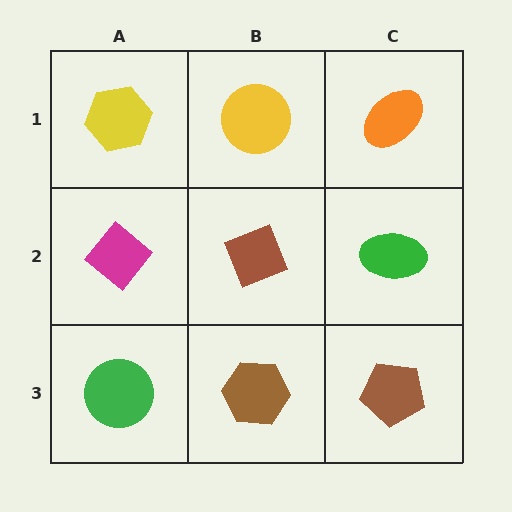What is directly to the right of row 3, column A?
A brown hexagon.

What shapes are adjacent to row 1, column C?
A green ellipse (row 2, column C), a yellow circle (row 1, column B).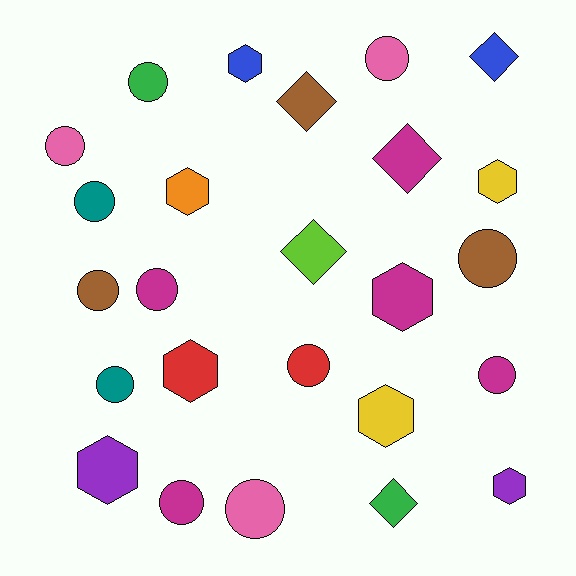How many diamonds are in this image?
There are 5 diamonds.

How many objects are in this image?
There are 25 objects.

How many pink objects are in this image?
There are 3 pink objects.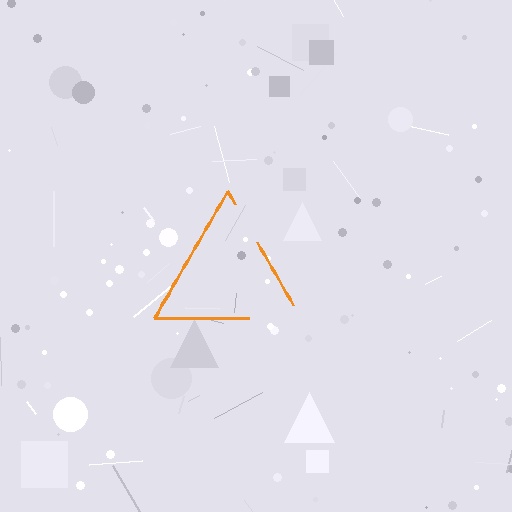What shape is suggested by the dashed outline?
The dashed outline suggests a triangle.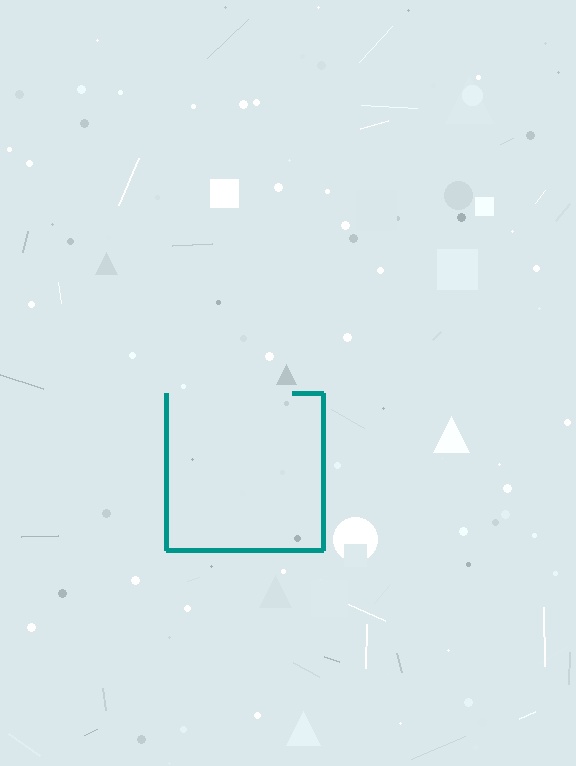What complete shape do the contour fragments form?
The contour fragments form a square.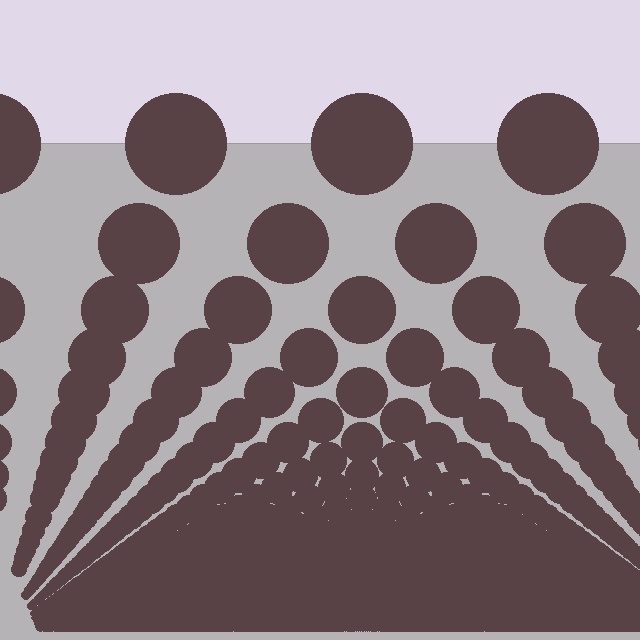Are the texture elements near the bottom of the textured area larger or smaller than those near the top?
Smaller. The gradient is inverted — elements near the bottom are smaller and denser.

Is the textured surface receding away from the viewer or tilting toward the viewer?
The surface appears to tilt toward the viewer. Texture elements get larger and sparser toward the top.